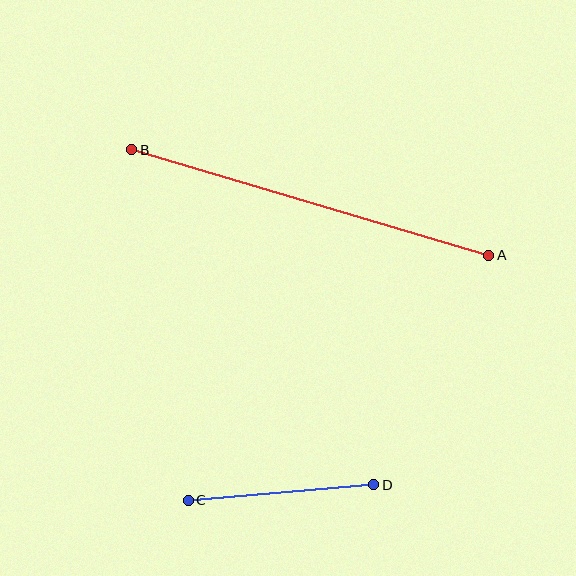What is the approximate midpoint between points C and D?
The midpoint is at approximately (281, 492) pixels.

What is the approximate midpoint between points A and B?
The midpoint is at approximately (310, 202) pixels.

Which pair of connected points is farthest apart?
Points A and B are farthest apart.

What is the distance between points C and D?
The distance is approximately 186 pixels.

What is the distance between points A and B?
The distance is approximately 372 pixels.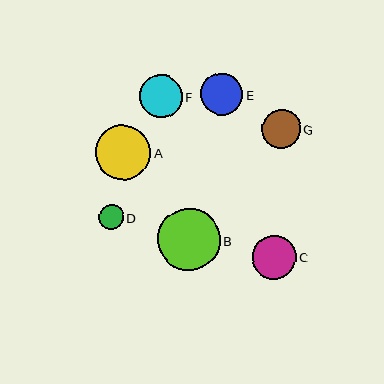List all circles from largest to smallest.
From largest to smallest: B, A, C, E, F, G, D.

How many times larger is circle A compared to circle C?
Circle A is approximately 1.3 times the size of circle C.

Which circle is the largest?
Circle B is the largest with a size of approximately 63 pixels.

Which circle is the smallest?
Circle D is the smallest with a size of approximately 25 pixels.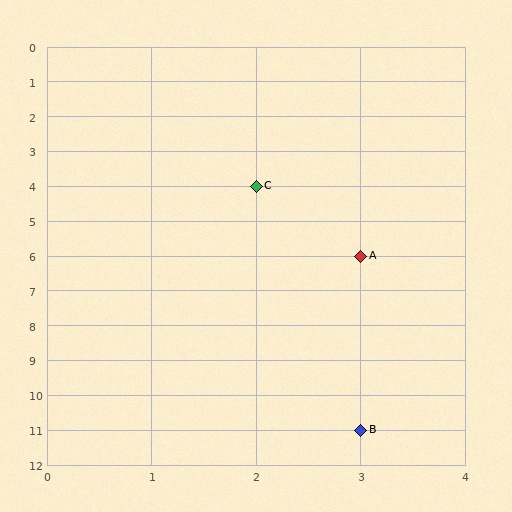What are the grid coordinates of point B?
Point B is at grid coordinates (3, 11).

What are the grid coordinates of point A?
Point A is at grid coordinates (3, 6).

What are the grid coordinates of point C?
Point C is at grid coordinates (2, 4).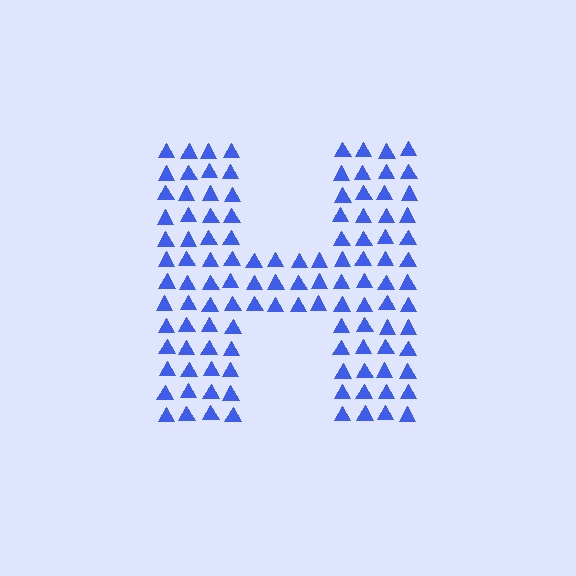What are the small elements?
The small elements are triangles.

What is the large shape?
The large shape is the letter H.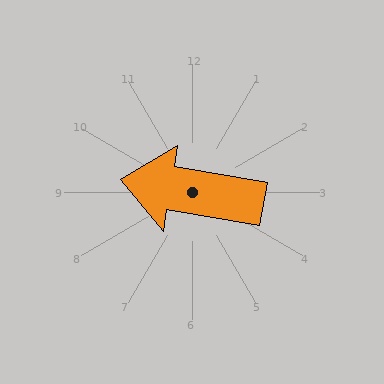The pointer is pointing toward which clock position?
Roughly 9 o'clock.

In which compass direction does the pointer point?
West.